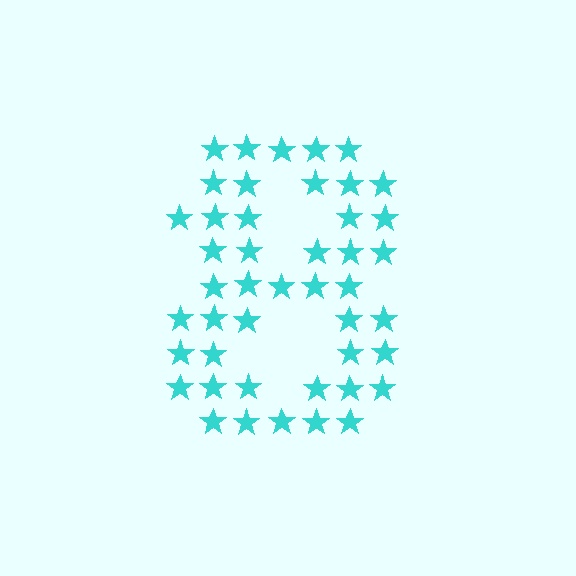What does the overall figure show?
The overall figure shows the digit 8.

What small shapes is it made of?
It is made of small stars.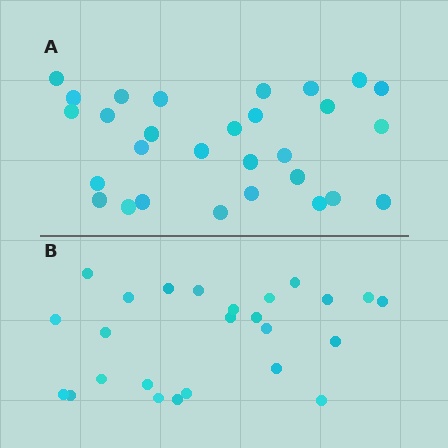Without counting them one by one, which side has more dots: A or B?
Region A (the top region) has more dots.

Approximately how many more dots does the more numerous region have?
Region A has about 4 more dots than region B.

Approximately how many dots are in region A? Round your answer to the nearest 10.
About 30 dots. (The exact count is 29, which rounds to 30.)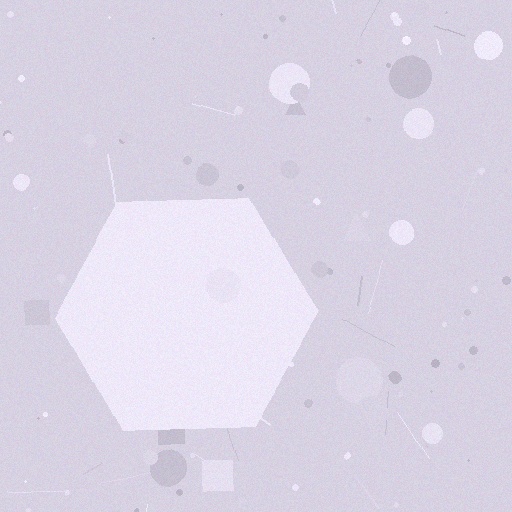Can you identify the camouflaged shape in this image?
The camouflaged shape is a hexagon.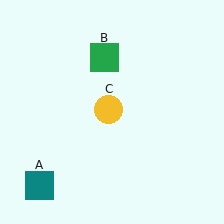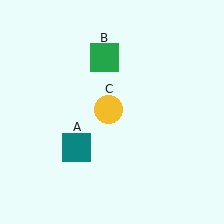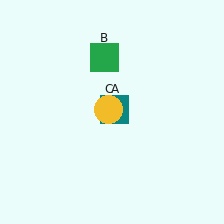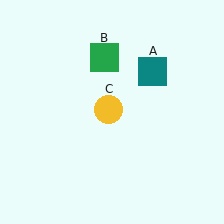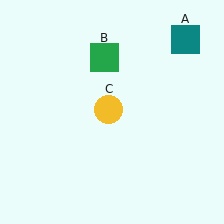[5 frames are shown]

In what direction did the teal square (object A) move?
The teal square (object A) moved up and to the right.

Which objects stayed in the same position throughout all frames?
Green square (object B) and yellow circle (object C) remained stationary.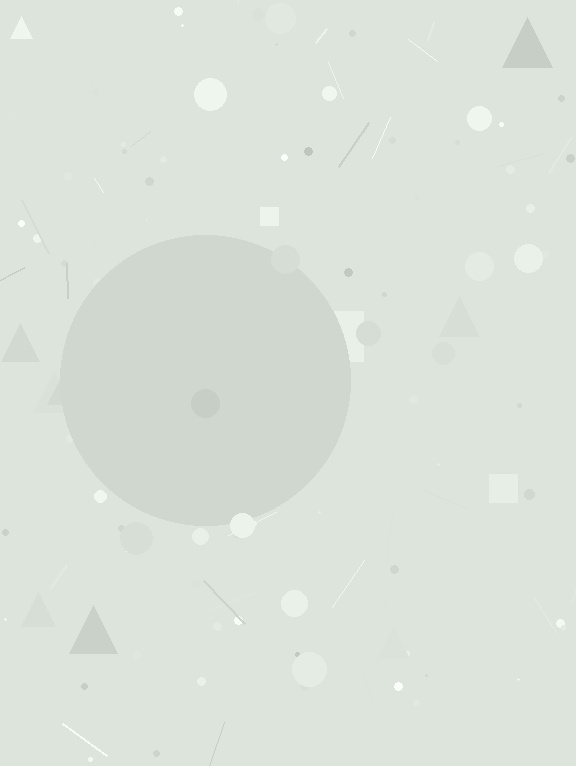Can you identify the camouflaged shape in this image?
The camouflaged shape is a circle.